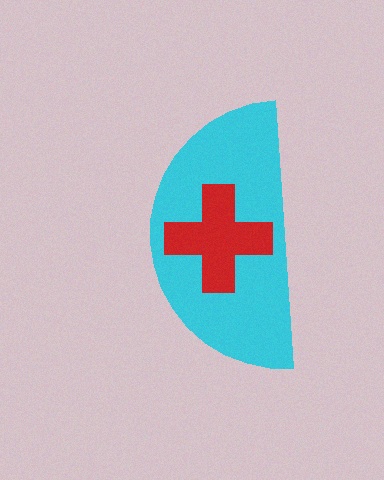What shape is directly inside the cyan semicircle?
The red cross.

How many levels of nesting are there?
2.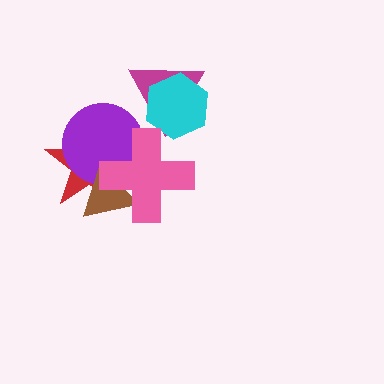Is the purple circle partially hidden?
Yes, it is partially covered by another shape.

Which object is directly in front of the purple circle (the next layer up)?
The brown triangle is directly in front of the purple circle.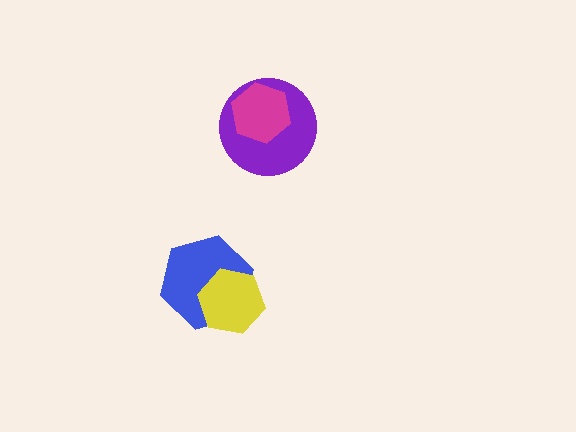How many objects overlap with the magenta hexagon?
1 object overlaps with the magenta hexagon.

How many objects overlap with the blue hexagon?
1 object overlaps with the blue hexagon.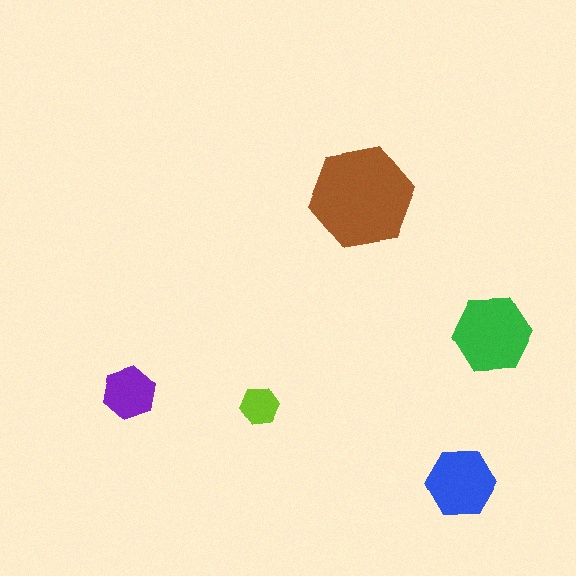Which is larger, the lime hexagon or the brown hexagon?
The brown one.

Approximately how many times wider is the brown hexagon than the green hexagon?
About 1.5 times wider.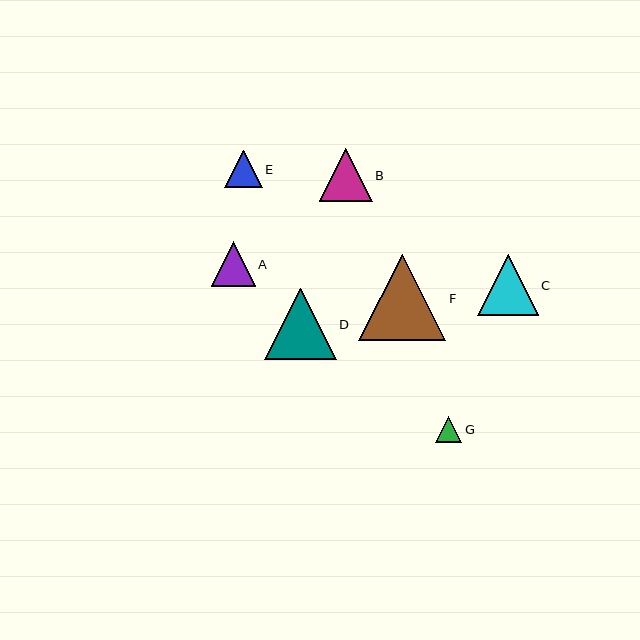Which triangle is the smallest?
Triangle G is the smallest with a size of approximately 26 pixels.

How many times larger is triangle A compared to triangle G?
Triangle A is approximately 1.7 times the size of triangle G.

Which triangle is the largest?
Triangle F is the largest with a size of approximately 87 pixels.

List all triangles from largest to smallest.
From largest to smallest: F, D, C, B, A, E, G.